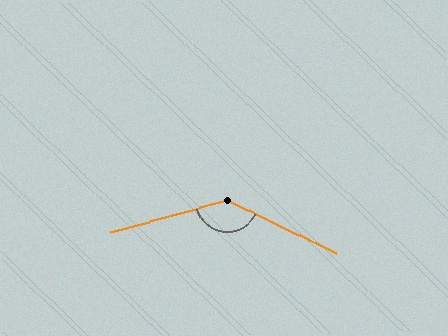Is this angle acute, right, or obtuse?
It is obtuse.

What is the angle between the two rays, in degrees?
Approximately 139 degrees.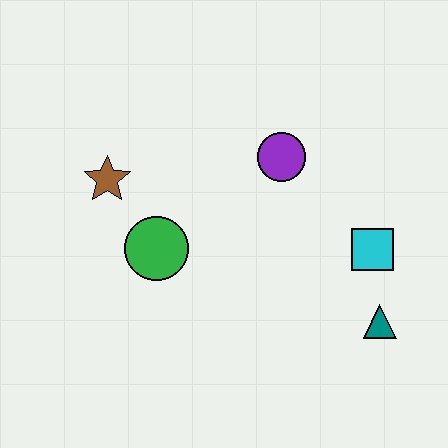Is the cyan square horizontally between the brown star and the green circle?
No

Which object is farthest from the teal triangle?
The brown star is farthest from the teal triangle.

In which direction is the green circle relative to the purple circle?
The green circle is to the left of the purple circle.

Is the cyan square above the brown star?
No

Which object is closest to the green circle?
The brown star is closest to the green circle.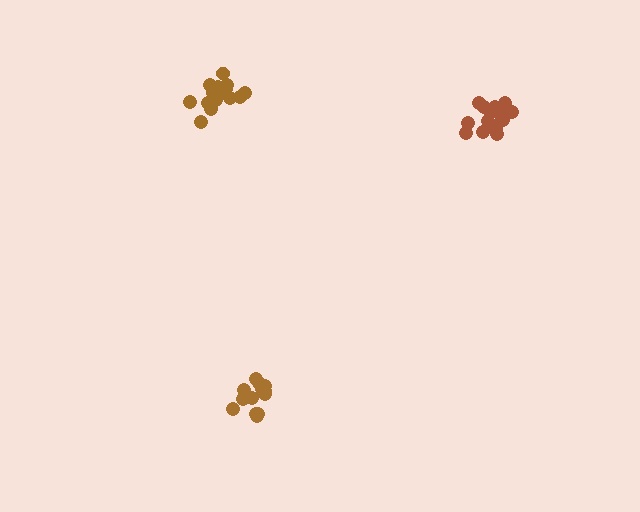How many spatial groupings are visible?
There are 3 spatial groupings.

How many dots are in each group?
Group 1: 18 dots, Group 2: 17 dots, Group 3: 13 dots (48 total).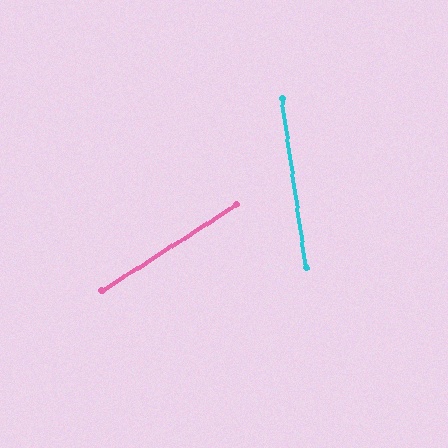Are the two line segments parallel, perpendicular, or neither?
Neither parallel nor perpendicular — they differ by about 66°.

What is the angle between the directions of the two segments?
Approximately 66 degrees.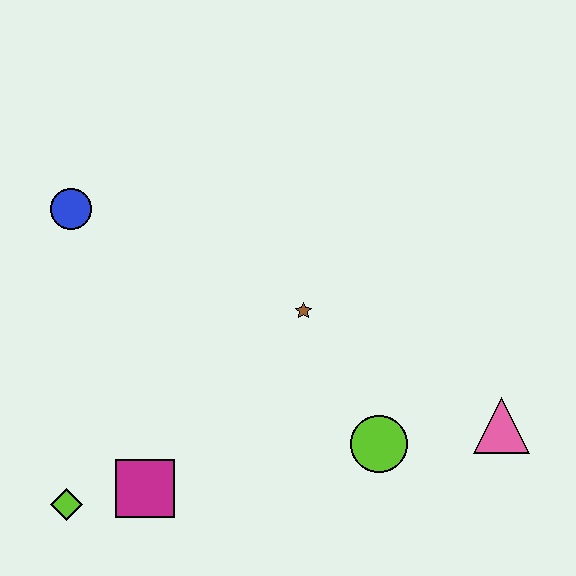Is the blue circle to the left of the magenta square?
Yes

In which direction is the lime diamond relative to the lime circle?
The lime diamond is to the left of the lime circle.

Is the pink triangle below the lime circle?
No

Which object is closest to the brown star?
The lime circle is closest to the brown star.